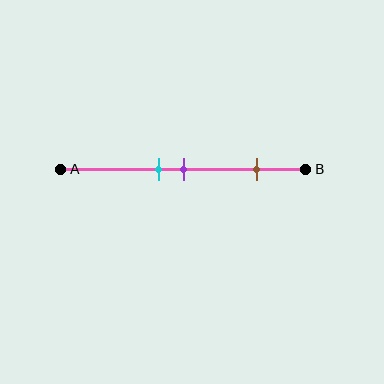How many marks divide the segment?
There are 3 marks dividing the segment.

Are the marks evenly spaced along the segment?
No, the marks are not evenly spaced.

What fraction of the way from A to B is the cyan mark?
The cyan mark is approximately 40% (0.4) of the way from A to B.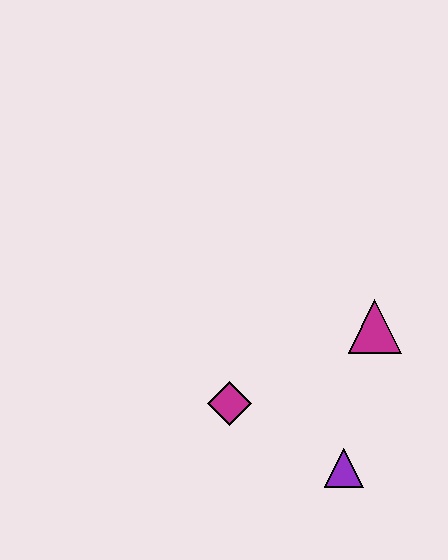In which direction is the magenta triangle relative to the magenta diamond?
The magenta triangle is to the right of the magenta diamond.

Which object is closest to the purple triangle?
The magenta diamond is closest to the purple triangle.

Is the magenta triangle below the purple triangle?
No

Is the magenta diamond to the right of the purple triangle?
No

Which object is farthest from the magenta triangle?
The magenta diamond is farthest from the magenta triangle.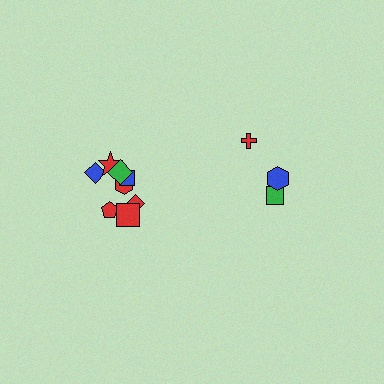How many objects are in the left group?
There are 8 objects.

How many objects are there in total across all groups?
There are 11 objects.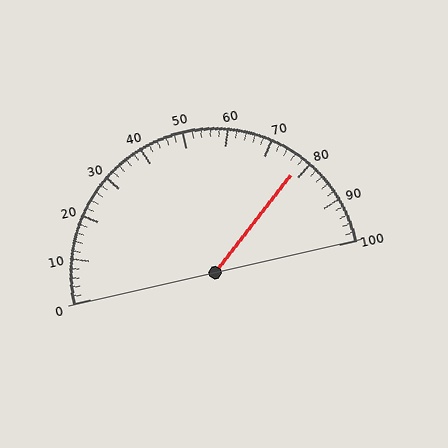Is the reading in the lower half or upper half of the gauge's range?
The reading is in the upper half of the range (0 to 100).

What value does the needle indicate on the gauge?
The needle indicates approximately 78.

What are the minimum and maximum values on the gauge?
The gauge ranges from 0 to 100.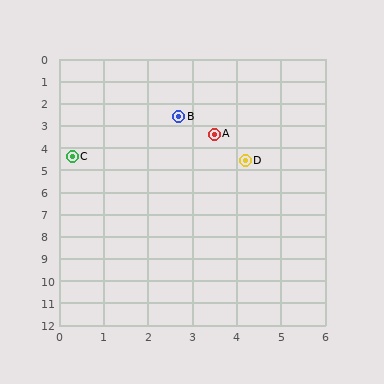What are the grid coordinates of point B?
Point B is at approximately (2.7, 2.6).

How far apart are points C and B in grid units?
Points C and B are about 3.0 grid units apart.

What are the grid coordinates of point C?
Point C is at approximately (0.3, 4.4).